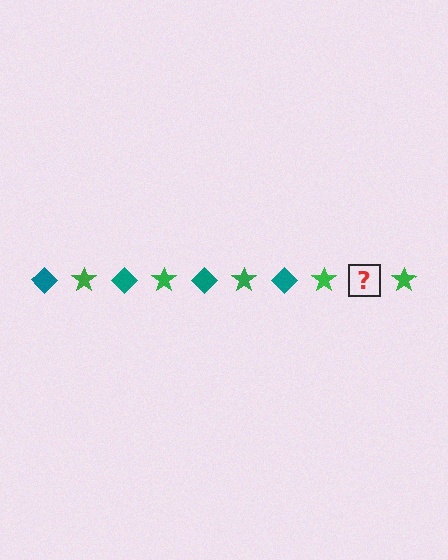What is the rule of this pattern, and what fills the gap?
The rule is that the pattern alternates between teal diamond and green star. The gap should be filled with a teal diamond.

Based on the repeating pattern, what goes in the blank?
The blank should be a teal diamond.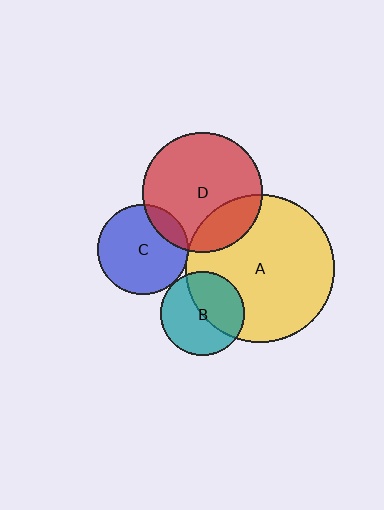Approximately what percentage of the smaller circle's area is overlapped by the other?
Approximately 5%.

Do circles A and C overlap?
Yes.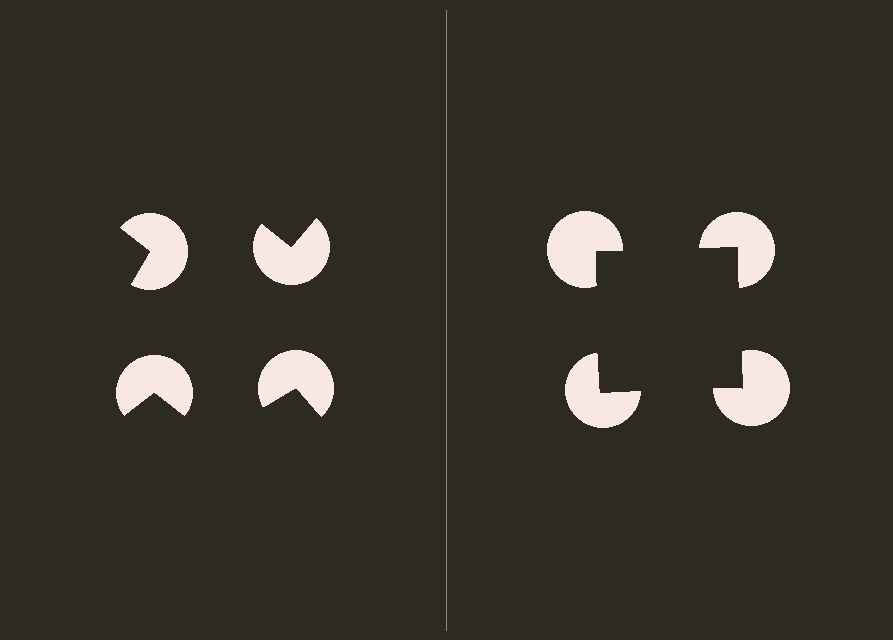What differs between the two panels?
The pac-man discs are positioned identically on both sides; only the wedge orientations differ. On the right they align to a square; on the left they are misaligned.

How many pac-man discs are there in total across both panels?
8 — 4 on each side.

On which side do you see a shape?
An illusory square appears on the right side. On the left side the wedge cuts are rotated, so no coherent shape forms.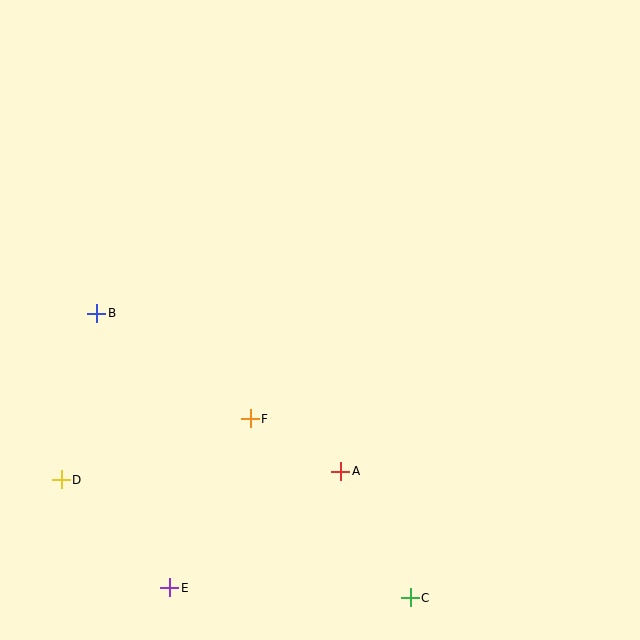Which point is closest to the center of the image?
Point F at (250, 419) is closest to the center.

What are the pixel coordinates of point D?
Point D is at (61, 480).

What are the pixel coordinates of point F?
Point F is at (250, 419).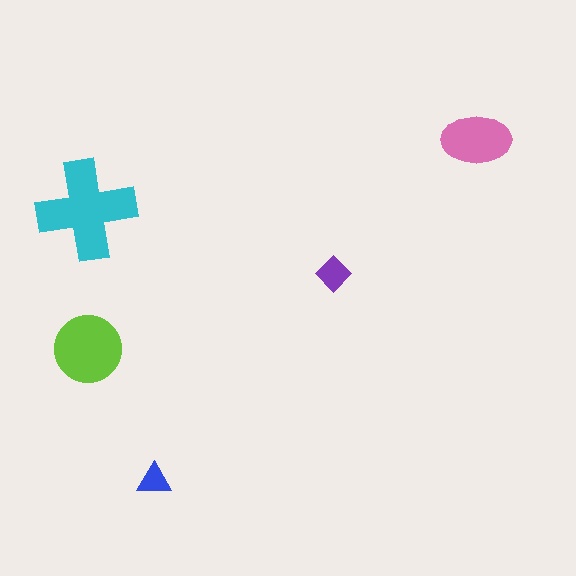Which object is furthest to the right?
The pink ellipse is rightmost.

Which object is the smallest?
The blue triangle.